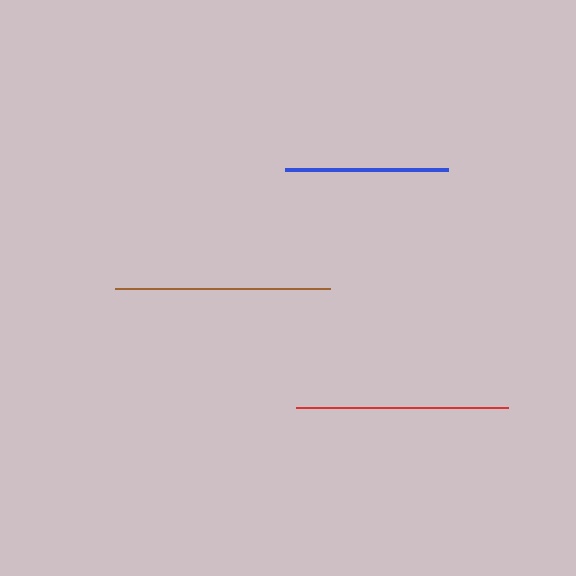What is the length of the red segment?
The red segment is approximately 213 pixels long.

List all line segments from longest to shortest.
From longest to shortest: brown, red, blue.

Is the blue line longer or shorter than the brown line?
The brown line is longer than the blue line.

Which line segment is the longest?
The brown line is the longest at approximately 215 pixels.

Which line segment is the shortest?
The blue line is the shortest at approximately 162 pixels.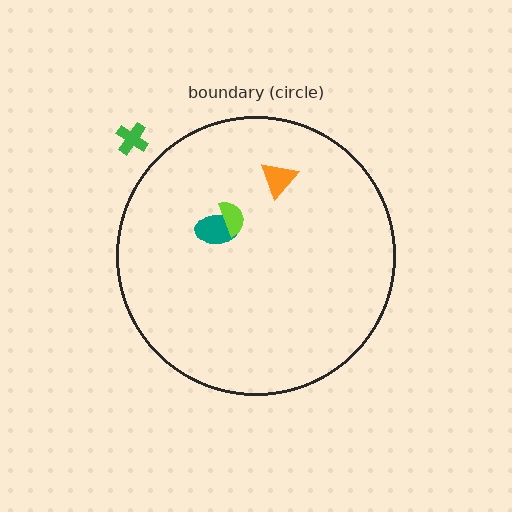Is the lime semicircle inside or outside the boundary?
Inside.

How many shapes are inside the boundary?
3 inside, 1 outside.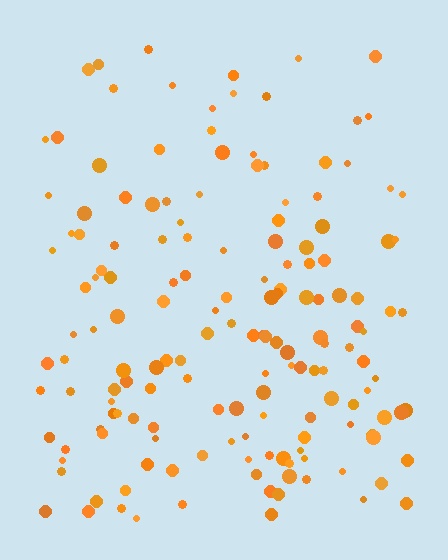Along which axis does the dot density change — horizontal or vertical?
Vertical.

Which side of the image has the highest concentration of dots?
The bottom.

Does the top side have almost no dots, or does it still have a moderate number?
Still a moderate number, just noticeably fewer than the bottom.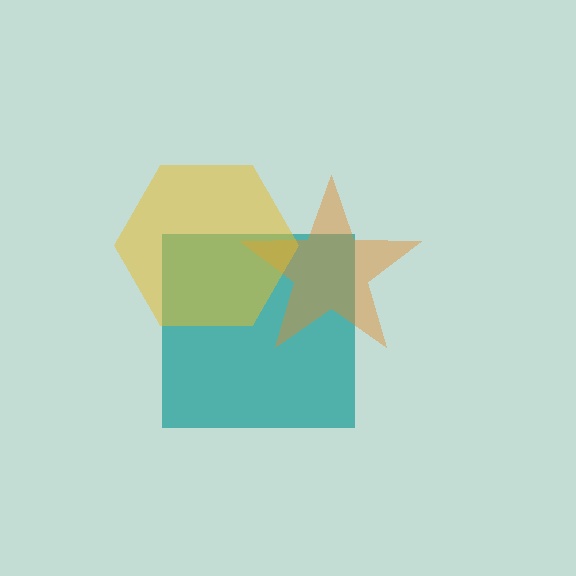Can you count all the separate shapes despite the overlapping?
Yes, there are 3 separate shapes.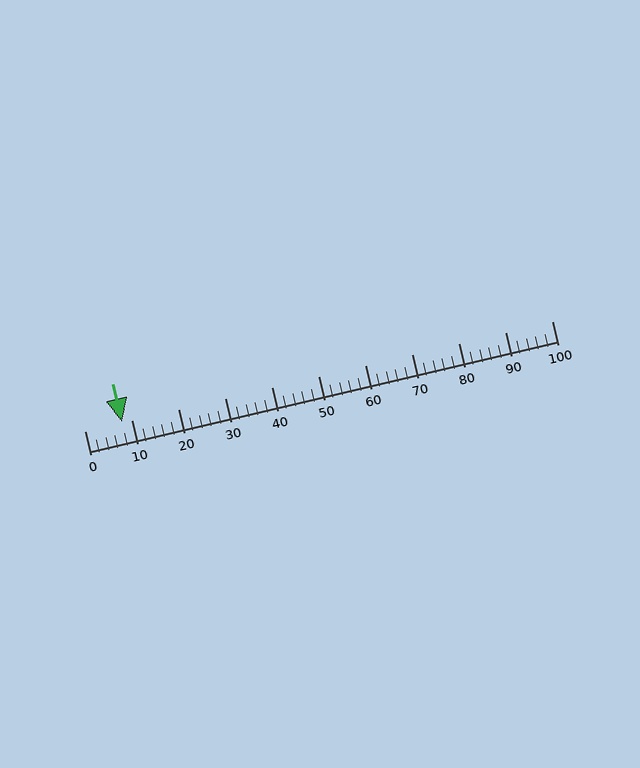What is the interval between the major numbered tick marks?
The major tick marks are spaced 10 units apart.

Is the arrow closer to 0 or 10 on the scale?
The arrow is closer to 10.